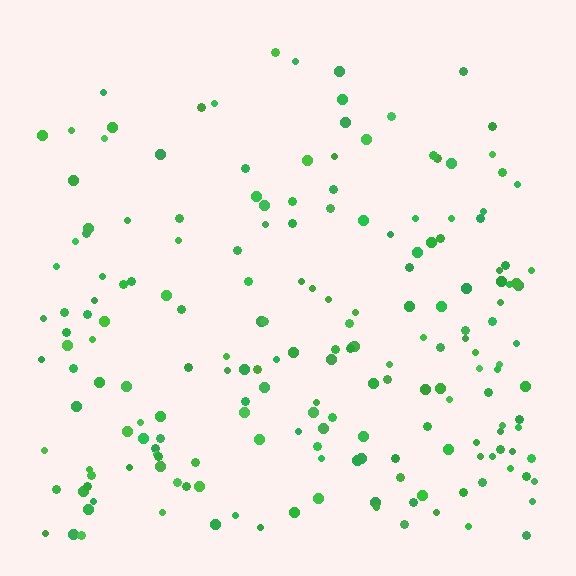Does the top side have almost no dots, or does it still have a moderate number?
Still a moderate number, just noticeably fewer than the bottom.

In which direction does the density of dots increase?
From top to bottom, with the bottom side densest.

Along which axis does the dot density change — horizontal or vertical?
Vertical.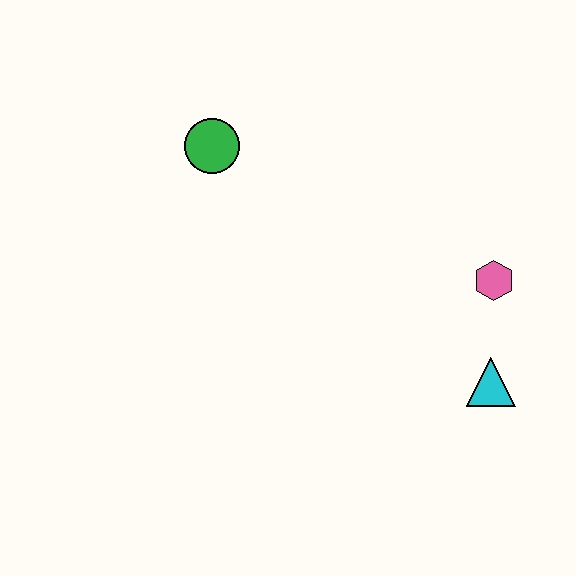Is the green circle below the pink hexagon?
No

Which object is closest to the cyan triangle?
The pink hexagon is closest to the cyan triangle.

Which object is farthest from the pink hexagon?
The green circle is farthest from the pink hexagon.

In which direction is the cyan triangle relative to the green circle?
The cyan triangle is to the right of the green circle.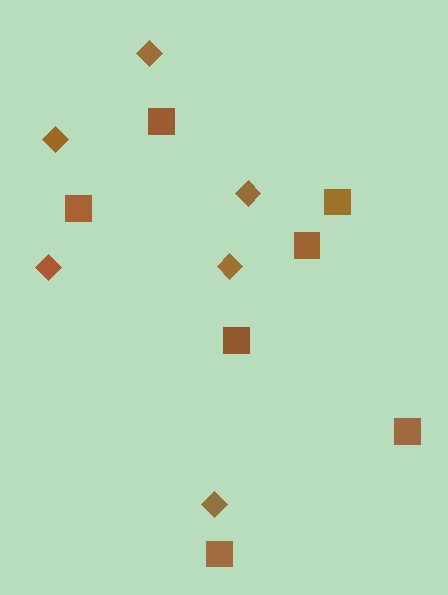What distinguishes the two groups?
There are 2 groups: one group of squares (7) and one group of diamonds (6).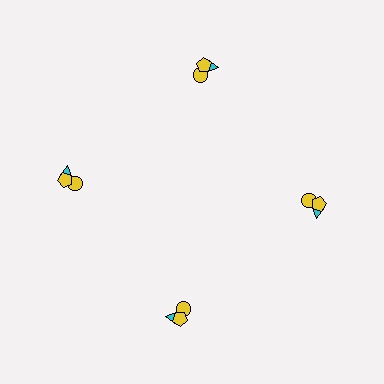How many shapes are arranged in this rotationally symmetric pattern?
There are 12 shapes, arranged in 4 groups of 3.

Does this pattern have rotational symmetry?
Yes, this pattern has 4-fold rotational symmetry. It looks the same after rotating 90 degrees around the center.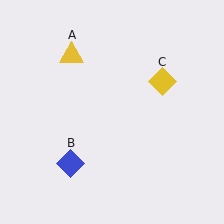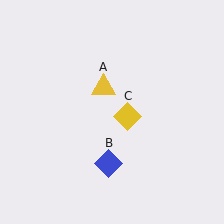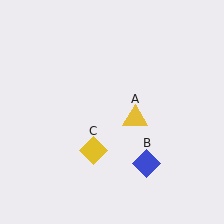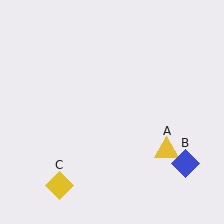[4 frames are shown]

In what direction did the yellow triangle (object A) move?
The yellow triangle (object A) moved down and to the right.